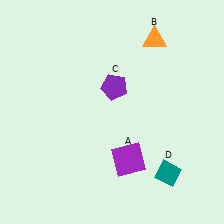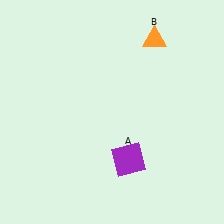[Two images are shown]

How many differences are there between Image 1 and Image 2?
There are 2 differences between the two images.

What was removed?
The teal diamond (D), the purple pentagon (C) were removed in Image 2.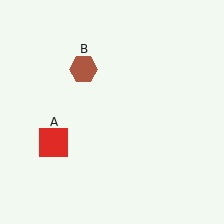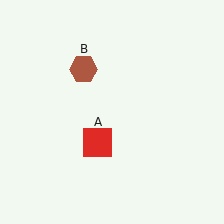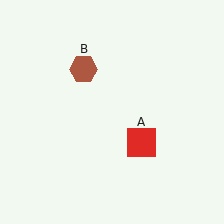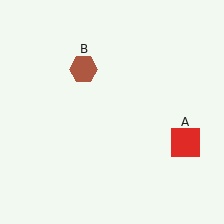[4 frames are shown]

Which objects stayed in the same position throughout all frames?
Brown hexagon (object B) remained stationary.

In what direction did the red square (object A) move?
The red square (object A) moved right.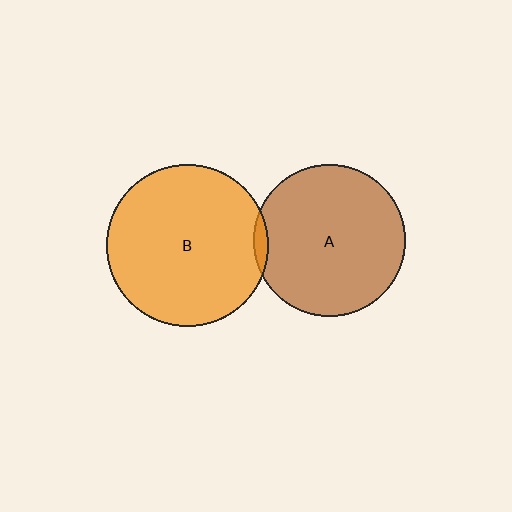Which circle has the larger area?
Circle B (orange).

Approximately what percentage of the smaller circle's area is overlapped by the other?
Approximately 5%.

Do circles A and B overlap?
Yes.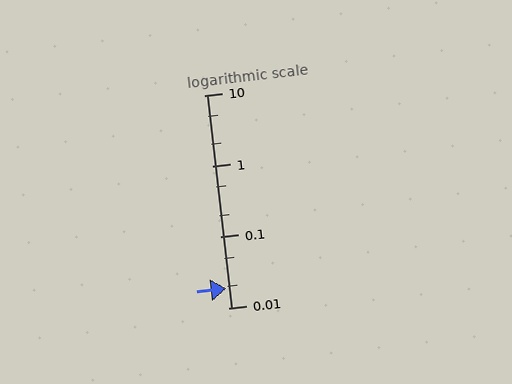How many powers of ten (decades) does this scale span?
The scale spans 3 decades, from 0.01 to 10.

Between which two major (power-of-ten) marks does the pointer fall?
The pointer is between 0.01 and 0.1.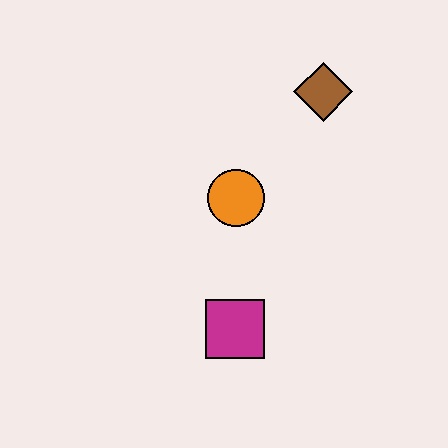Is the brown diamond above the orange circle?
Yes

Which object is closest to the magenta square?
The orange circle is closest to the magenta square.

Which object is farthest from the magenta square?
The brown diamond is farthest from the magenta square.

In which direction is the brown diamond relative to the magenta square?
The brown diamond is above the magenta square.